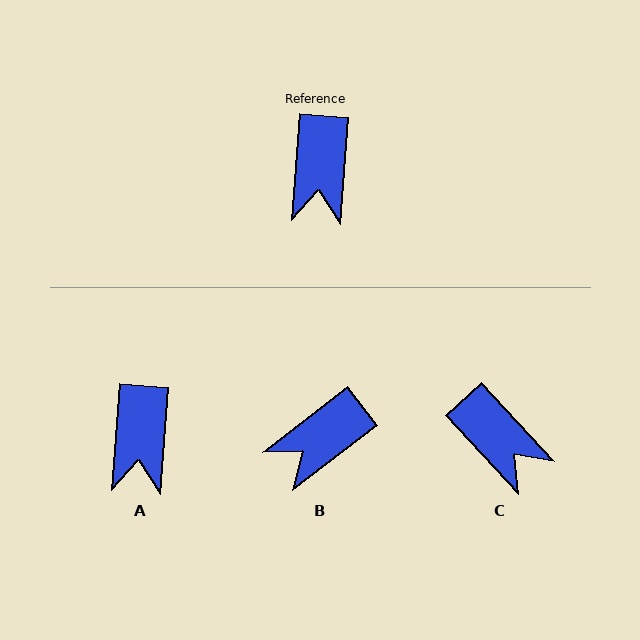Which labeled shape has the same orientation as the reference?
A.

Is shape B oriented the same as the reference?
No, it is off by about 48 degrees.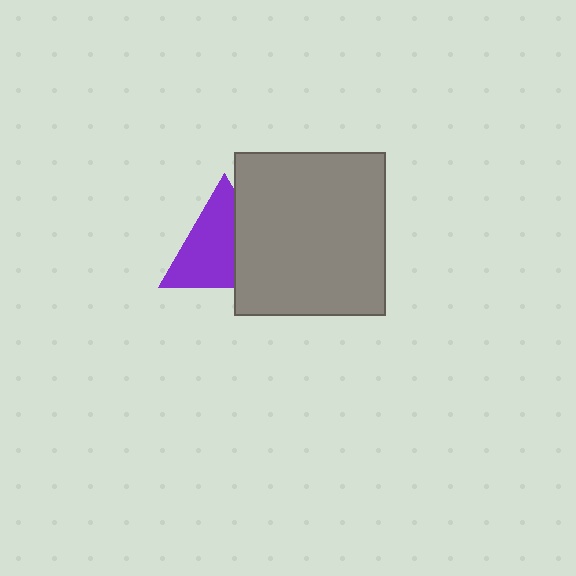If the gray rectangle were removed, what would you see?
You would see the complete purple triangle.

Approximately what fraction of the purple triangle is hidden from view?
Roughly 37% of the purple triangle is hidden behind the gray rectangle.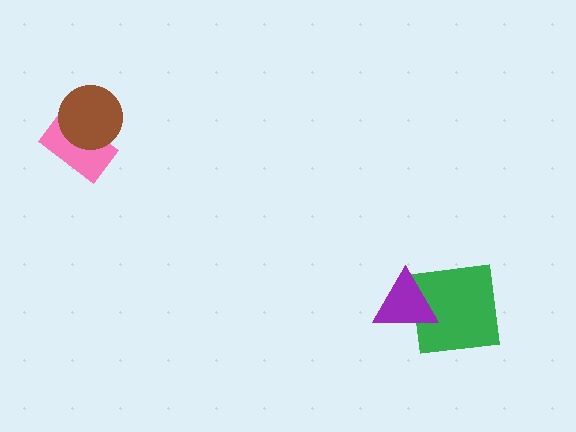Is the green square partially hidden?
Yes, it is partially covered by another shape.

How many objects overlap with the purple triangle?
1 object overlaps with the purple triangle.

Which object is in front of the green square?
The purple triangle is in front of the green square.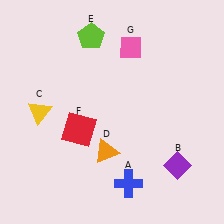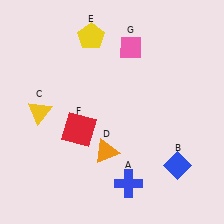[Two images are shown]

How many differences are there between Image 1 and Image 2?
There are 2 differences between the two images.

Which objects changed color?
B changed from purple to blue. E changed from lime to yellow.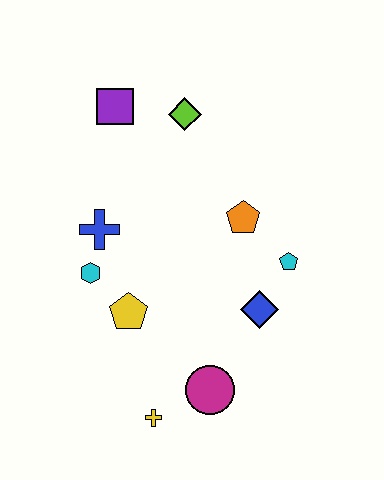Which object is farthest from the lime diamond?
The yellow cross is farthest from the lime diamond.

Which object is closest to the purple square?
The lime diamond is closest to the purple square.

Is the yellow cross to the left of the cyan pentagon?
Yes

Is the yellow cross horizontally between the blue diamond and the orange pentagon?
No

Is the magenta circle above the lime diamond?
No